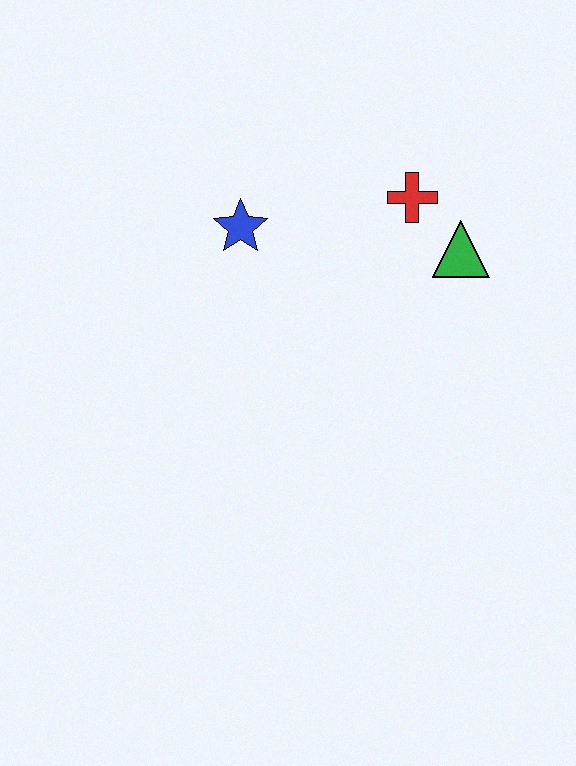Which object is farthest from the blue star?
The green triangle is farthest from the blue star.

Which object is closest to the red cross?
The green triangle is closest to the red cross.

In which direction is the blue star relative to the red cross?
The blue star is to the left of the red cross.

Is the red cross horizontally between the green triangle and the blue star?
Yes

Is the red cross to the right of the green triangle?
No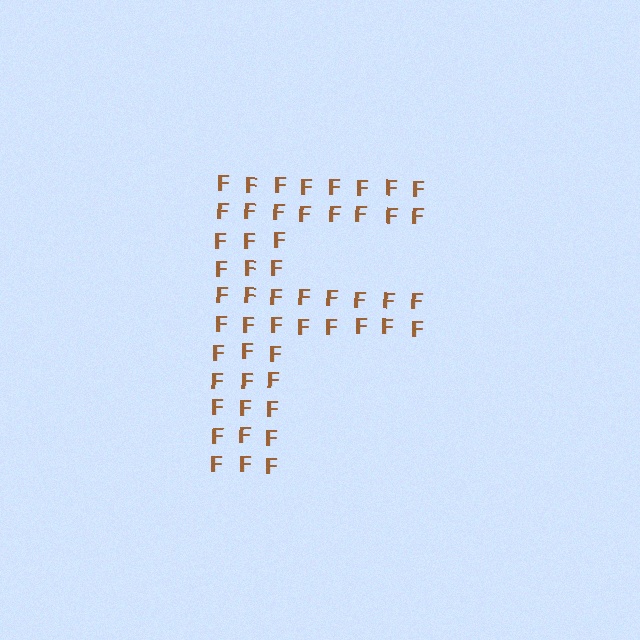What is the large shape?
The large shape is the letter F.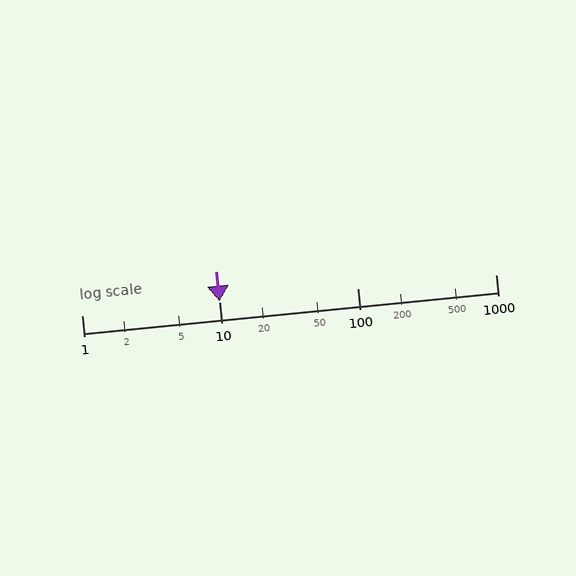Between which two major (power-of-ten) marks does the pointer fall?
The pointer is between 1 and 10.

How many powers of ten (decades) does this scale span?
The scale spans 3 decades, from 1 to 1000.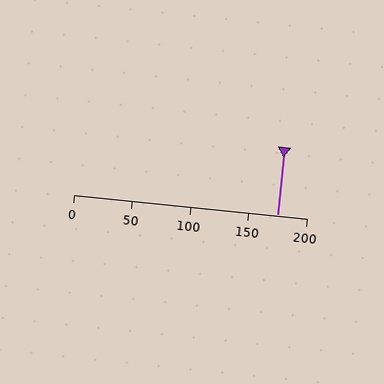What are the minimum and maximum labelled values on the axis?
The axis runs from 0 to 200.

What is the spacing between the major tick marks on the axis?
The major ticks are spaced 50 apart.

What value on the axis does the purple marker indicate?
The marker indicates approximately 175.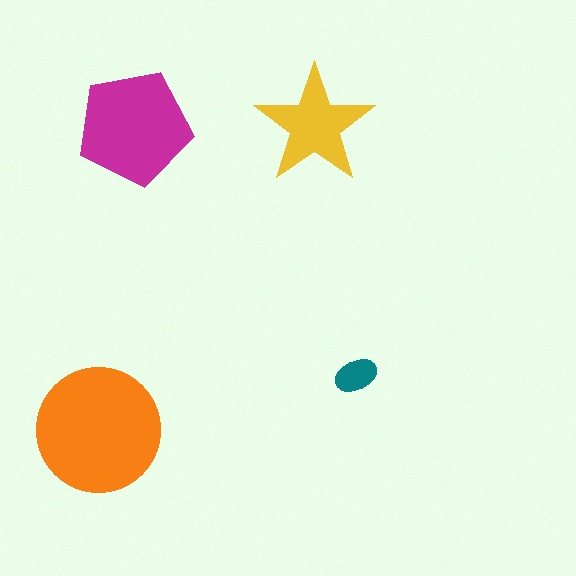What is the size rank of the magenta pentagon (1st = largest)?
2nd.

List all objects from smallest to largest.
The teal ellipse, the yellow star, the magenta pentagon, the orange circle.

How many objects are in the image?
There are 4 objects in the image.